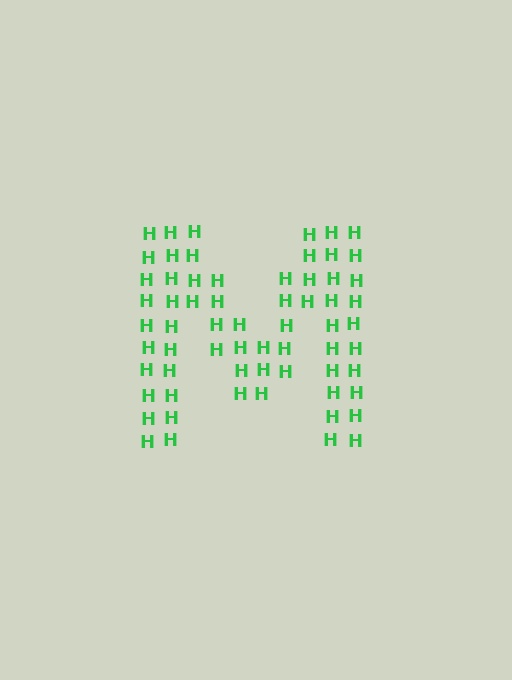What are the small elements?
The small elements are letter H's.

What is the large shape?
The large shape is the letter M.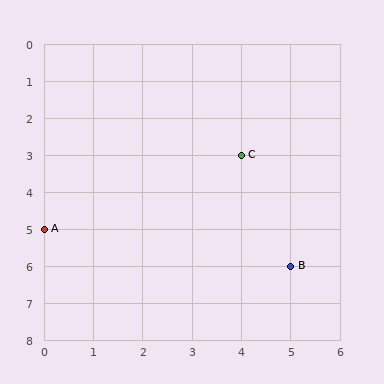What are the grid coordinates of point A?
Point A is at grid coordinates (0, 5).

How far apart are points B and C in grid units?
Points B and C are 1 column and 3 rows apart (about 3.2 grid units diagonally).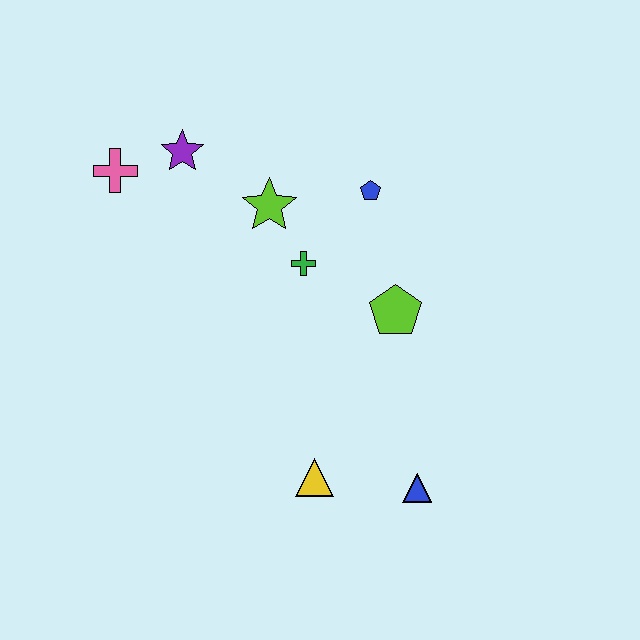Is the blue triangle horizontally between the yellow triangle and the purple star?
No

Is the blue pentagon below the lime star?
No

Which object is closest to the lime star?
The green cross is closest to the lime star.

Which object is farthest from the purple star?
The blue triangle is farthest from the purple star.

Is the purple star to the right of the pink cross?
Yes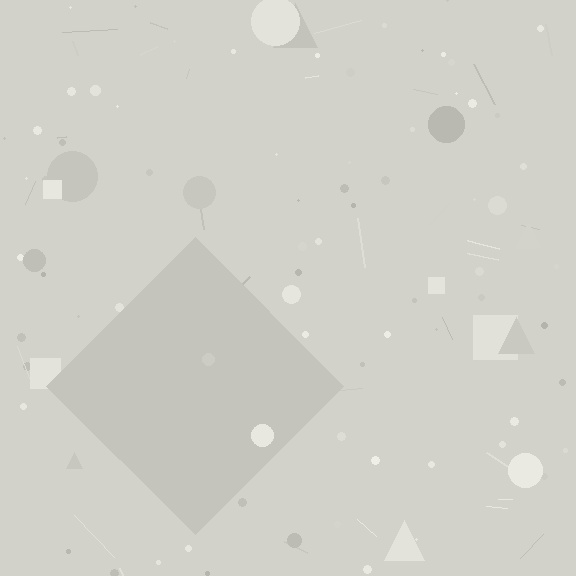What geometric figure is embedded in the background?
A diamond is embedded in the background.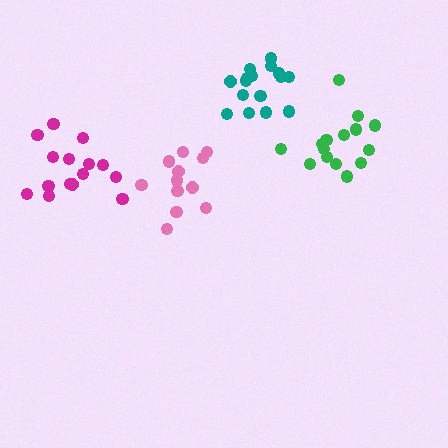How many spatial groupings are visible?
There are 4 spatial groupings.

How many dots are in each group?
Group 1: 16 dots, Group 2: 13 dots, Group 3: 15 dots, Group 4: 15 dots (59 total).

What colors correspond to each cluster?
The clusters are colored: teal, pink, green, magenta.